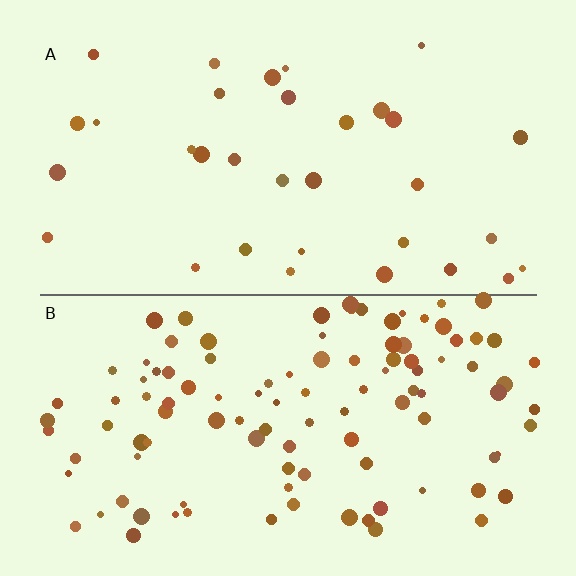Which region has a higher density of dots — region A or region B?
B (the bottom).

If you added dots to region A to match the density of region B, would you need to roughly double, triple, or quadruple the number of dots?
Approximately triple.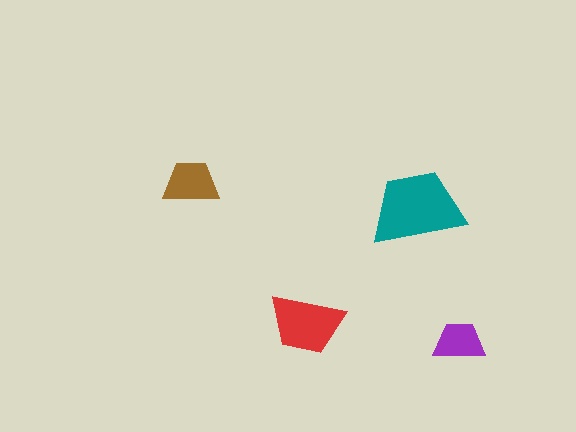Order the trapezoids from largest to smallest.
the teal one, the red one, the brown one, the purple one.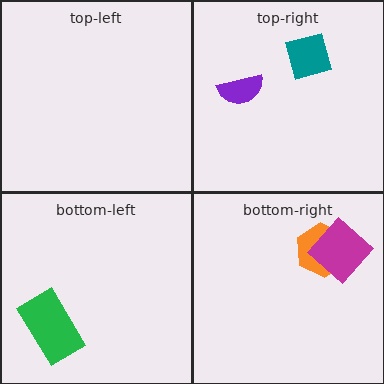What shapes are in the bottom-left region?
The green rectangle.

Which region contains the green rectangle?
The bottom-left region.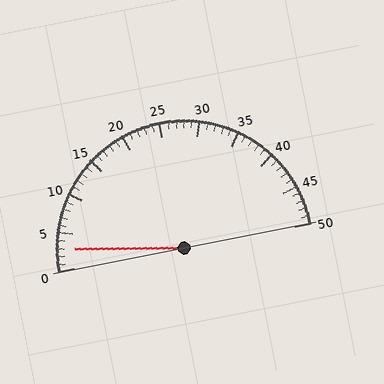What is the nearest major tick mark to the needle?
The nearest major tick mark is 5.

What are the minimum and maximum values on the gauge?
The gauge ranges from 0 to 50.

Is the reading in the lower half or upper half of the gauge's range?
The reading is in the lower half of the range (0 to 50).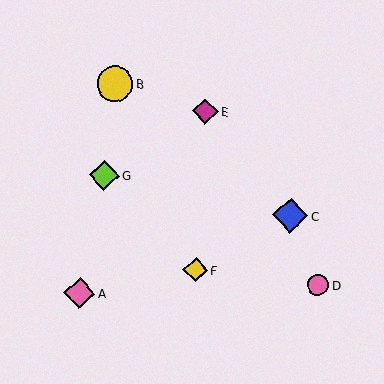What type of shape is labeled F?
Shape F is a yellow diamond.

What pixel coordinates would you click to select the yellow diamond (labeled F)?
Click at (195, 270) to select the yellow diamond F.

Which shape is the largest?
The yellow circle (labeled B) is the largest.